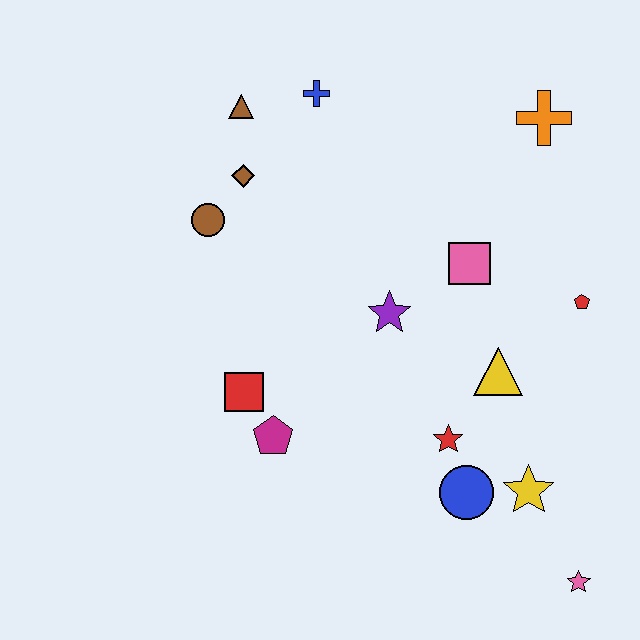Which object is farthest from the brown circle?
The pink star is farthest from the brown circle.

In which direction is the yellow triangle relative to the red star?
The yellow triangle is above the red star.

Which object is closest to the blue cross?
The brown triangle is closest to the blue cross.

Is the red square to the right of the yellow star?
No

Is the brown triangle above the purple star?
Yes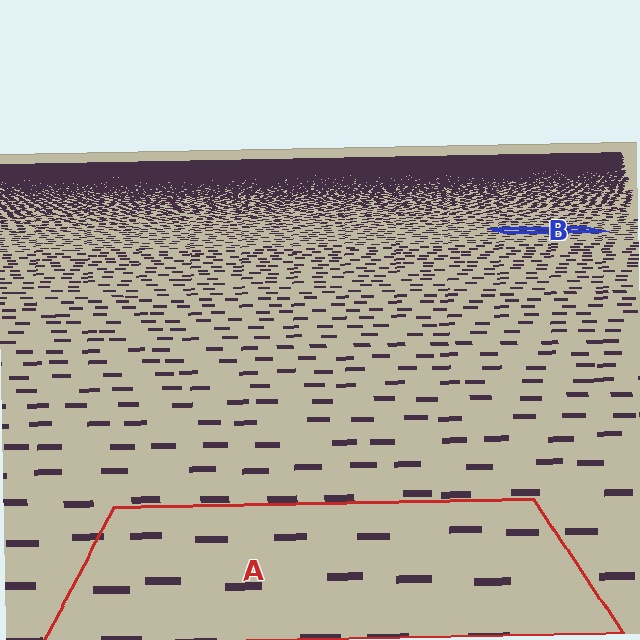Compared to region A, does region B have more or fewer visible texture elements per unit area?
Region B has more texture elements per unit area — they are packed more densely because it is farther away.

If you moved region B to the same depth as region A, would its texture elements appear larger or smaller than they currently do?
They would appear larger. At a closer depth, the same texture elements are projected at a bigger on-screen size.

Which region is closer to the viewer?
Region A is closer. The texture elements there are larger and more spread out.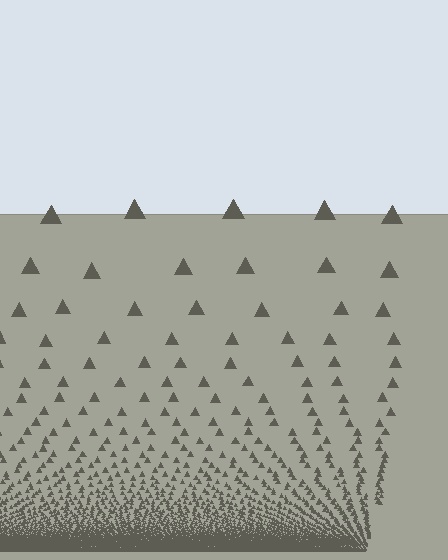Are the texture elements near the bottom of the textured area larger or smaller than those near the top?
Smaller. The gradient is inverted — elements near the bottom are smaller and denser.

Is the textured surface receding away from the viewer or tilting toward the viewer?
The surface appears to tilt toward the viewer. Texture elements get larger and sparser toward the top.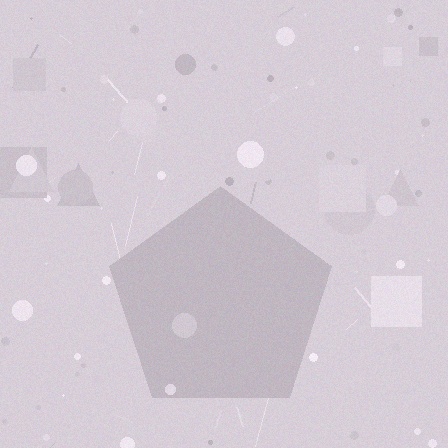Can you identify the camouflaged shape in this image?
The camouflaged shape is a pentagon.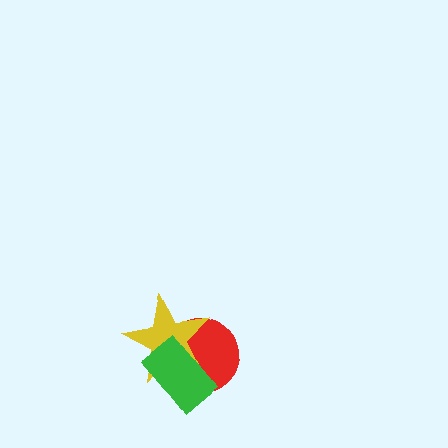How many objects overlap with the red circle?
2 objects overlap with the red circle.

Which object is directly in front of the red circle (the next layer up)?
The yellow star is directly in front of the red circle.